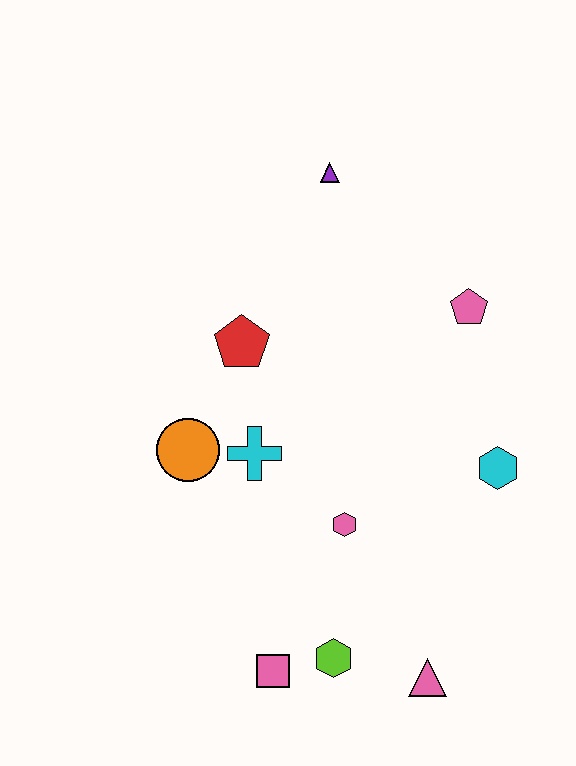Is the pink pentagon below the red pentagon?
No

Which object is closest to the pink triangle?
The lime hexagon is closest to the pink triangle.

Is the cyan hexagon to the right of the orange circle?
Yes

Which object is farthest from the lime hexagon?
The purple triangle is farthest from the lime hexagon.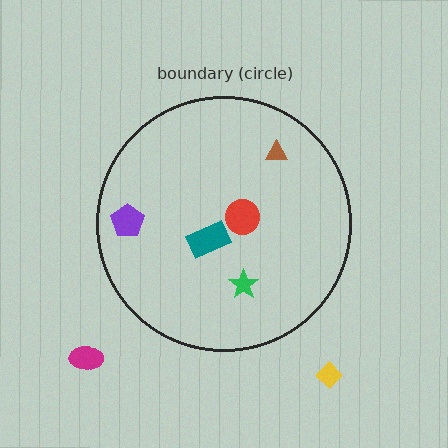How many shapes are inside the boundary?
5 inside, 2 outside.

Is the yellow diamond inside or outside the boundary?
Outside.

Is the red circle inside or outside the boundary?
Inside.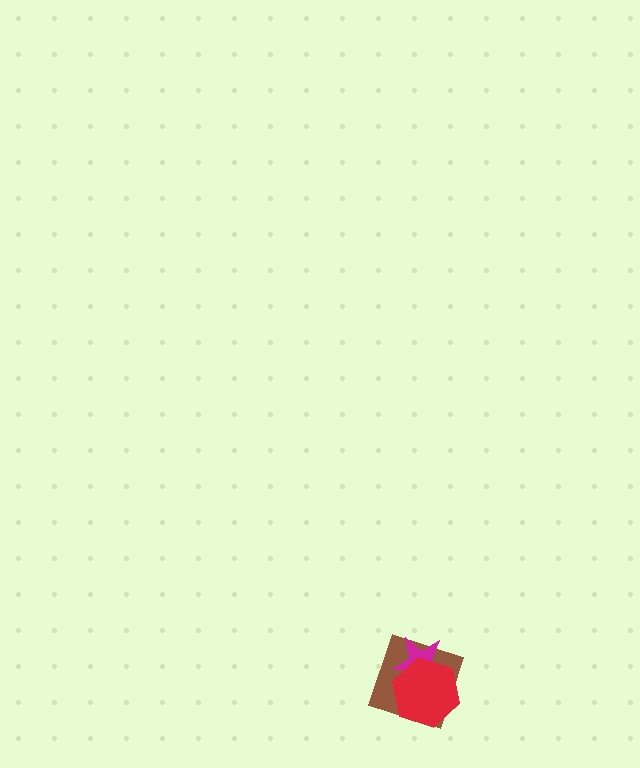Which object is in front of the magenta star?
The red hexagon is in front of the magenta star.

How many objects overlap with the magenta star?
2 objects overlap with the magenta star.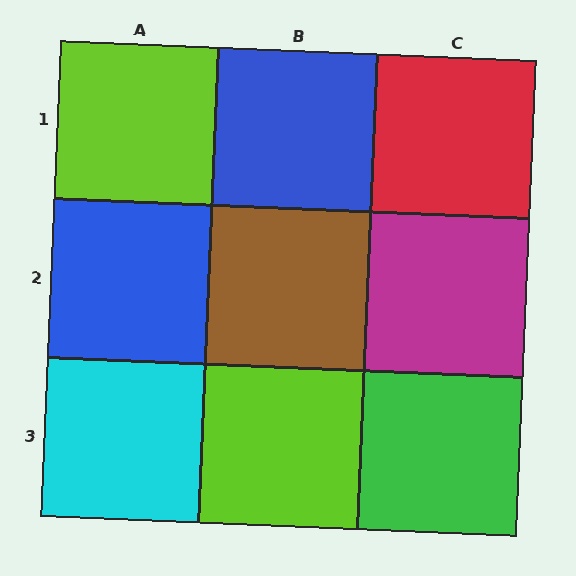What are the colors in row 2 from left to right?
Blue, brown, magenta.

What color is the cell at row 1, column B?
Blue.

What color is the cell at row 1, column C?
Red.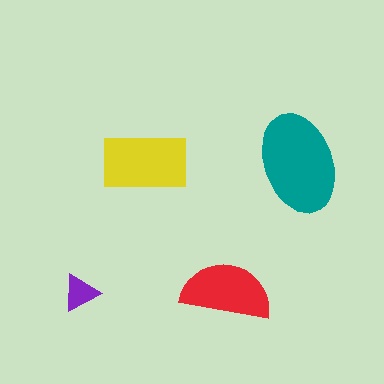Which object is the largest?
The teal ellipse.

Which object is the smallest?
The purple triangle.